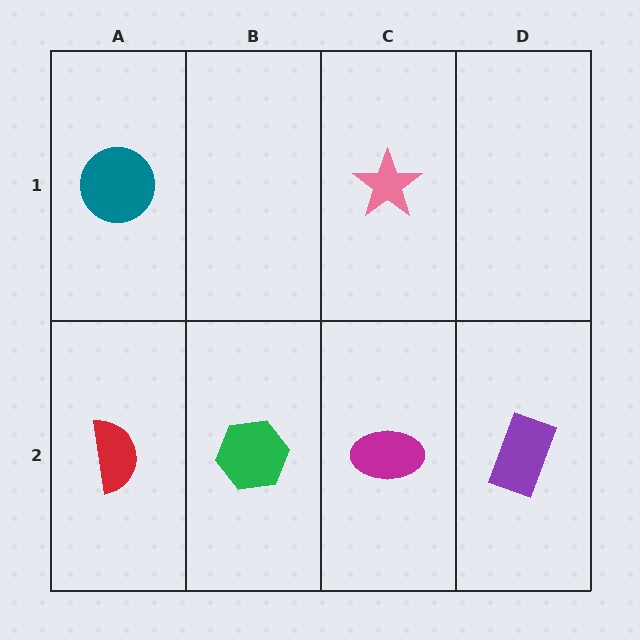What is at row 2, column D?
A purple rectangle.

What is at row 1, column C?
A pink star.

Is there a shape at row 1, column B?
No, that cell is empty.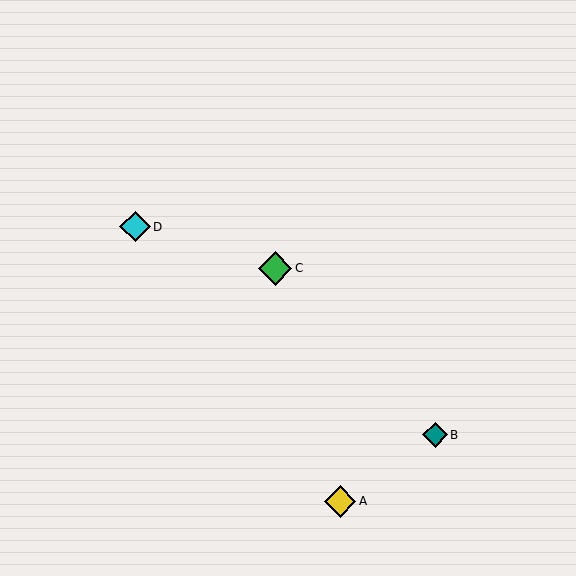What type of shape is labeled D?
Shape D is a cyan diamond.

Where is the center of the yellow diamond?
The center of the yellow diamond is at (340, 501).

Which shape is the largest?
The green diamond (labeled C) is the largest.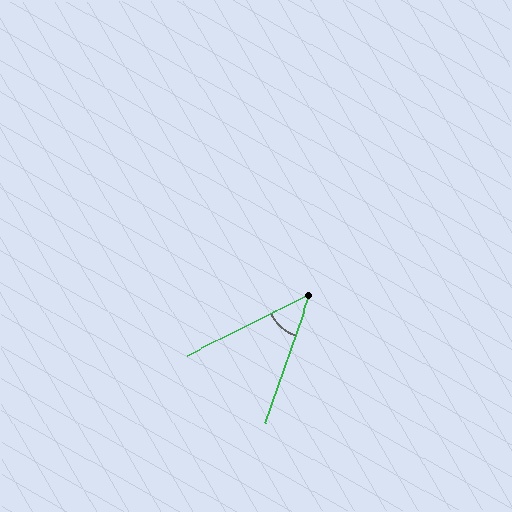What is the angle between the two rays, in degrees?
Approximately 44 degrees.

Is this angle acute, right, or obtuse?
It is acute.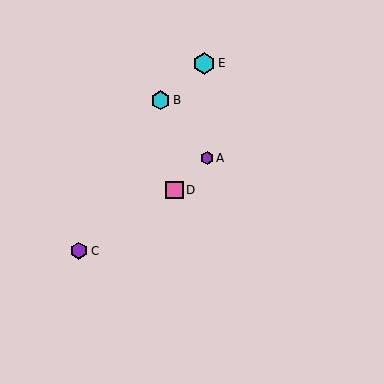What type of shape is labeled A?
Shape A is a purple hexagon.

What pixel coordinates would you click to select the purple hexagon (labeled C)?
Click at (79, 251) to select the purple hexagon C.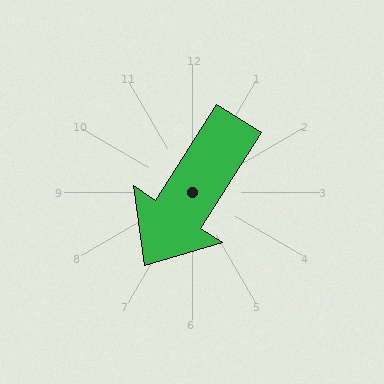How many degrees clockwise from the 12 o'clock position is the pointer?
Approximately 213 degrees.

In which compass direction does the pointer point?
Southwest.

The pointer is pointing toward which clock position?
Roughly 7 o'clock.